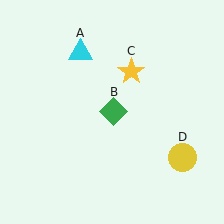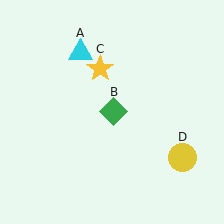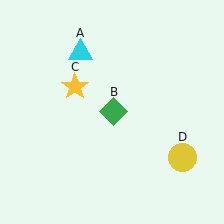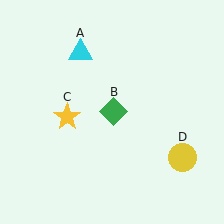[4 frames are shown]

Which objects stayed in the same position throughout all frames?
Cyan triangle (object A) and green diamond (object B) and yellow circle (object D) remained stationary.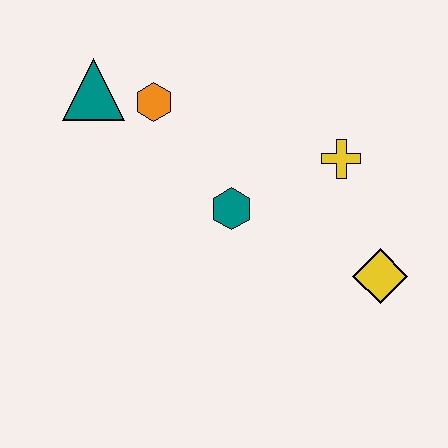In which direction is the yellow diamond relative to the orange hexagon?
The yellow diamond is to the right of the orange hexagon.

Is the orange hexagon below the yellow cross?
No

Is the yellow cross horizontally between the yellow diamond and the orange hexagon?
Yes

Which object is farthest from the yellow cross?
The teal triangle is farthest from the yellow cross.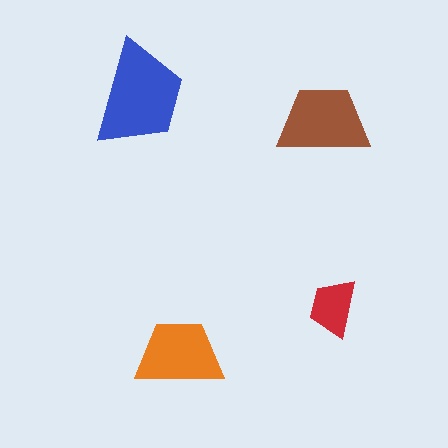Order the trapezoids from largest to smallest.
the blue one, the brown one, the orange one, the red one.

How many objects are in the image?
There are 4 objects in the image.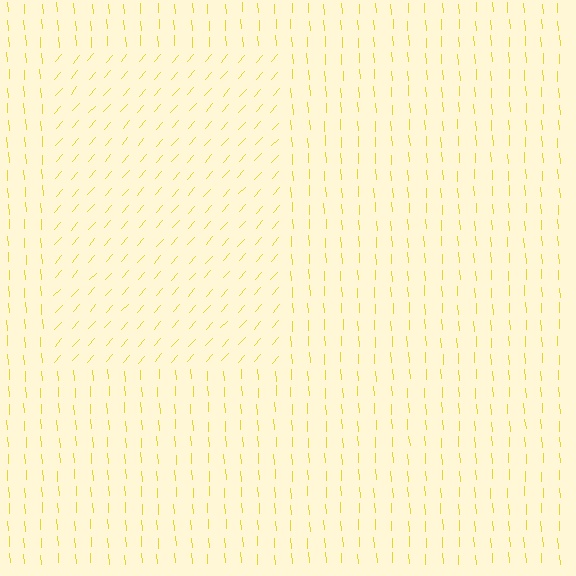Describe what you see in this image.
The image is filled with small yellow line segments. A rectangle region in the image has lines oriented differently from the surrounding lines, creating a visible texture boundary.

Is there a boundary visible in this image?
Yes, there is a texture boundary formed by a change in line orientation.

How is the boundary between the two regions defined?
The boundary is defined purely by a change in line orientation (approximately 45 degrees difference). All lines are the same color and thickness.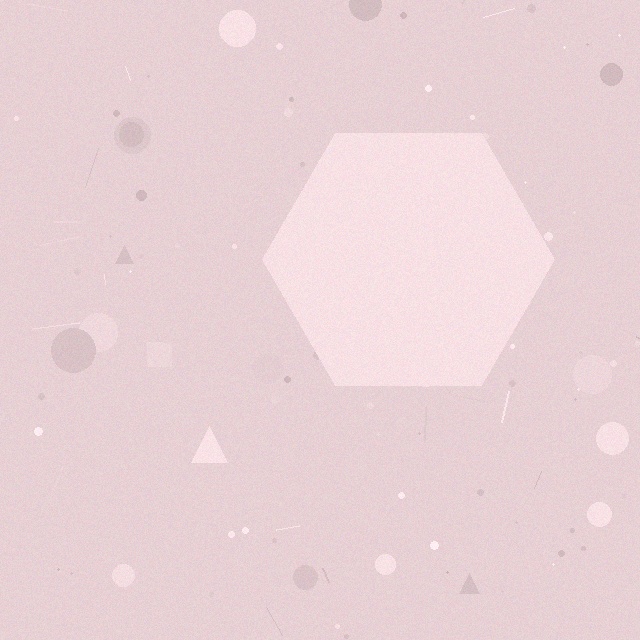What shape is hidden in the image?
A hexagon is hidden in the image.